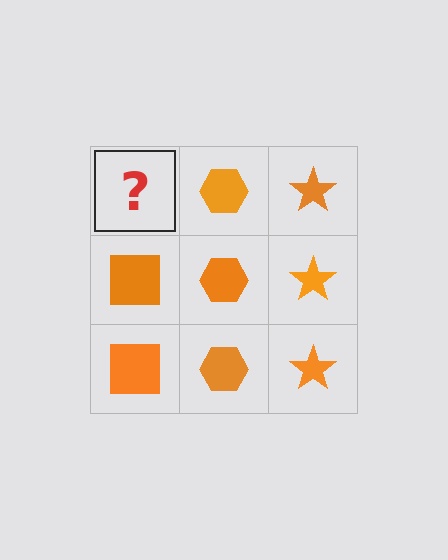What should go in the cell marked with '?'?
The missing cell should contain an orange square.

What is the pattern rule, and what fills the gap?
The rule is that each column has a consistent shape. The gap should be filled with an orange square.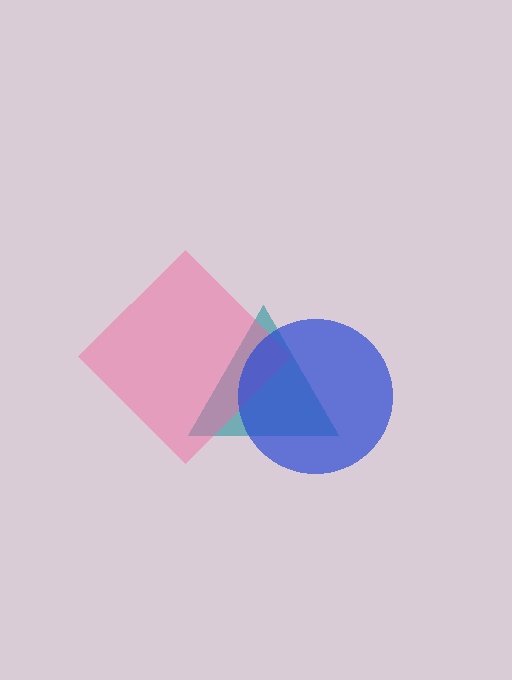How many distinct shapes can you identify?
There are 3 distinct shapes: a teal triangle, a pink diamond, a blue circle.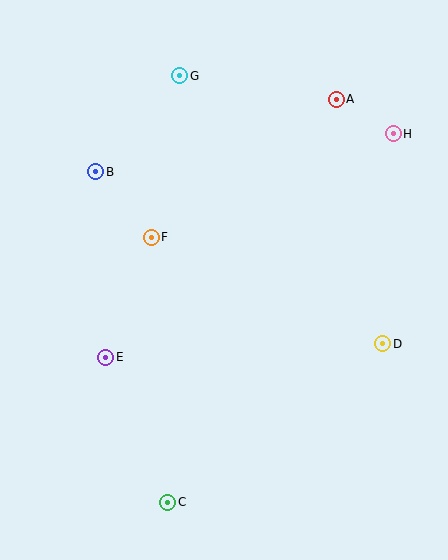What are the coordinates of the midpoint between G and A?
The midpoint between G and A is at (258, 87).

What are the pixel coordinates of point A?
Point A is at (336, 99).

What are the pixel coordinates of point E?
Point E is at (106, 357).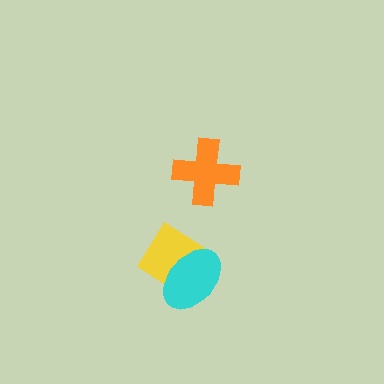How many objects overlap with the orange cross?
0 objects overlap with the orange cross.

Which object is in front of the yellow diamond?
The cyan ellipse is in front of the yellow diamond.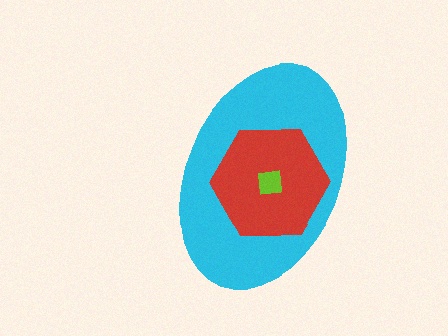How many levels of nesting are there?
3.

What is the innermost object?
The lime square.